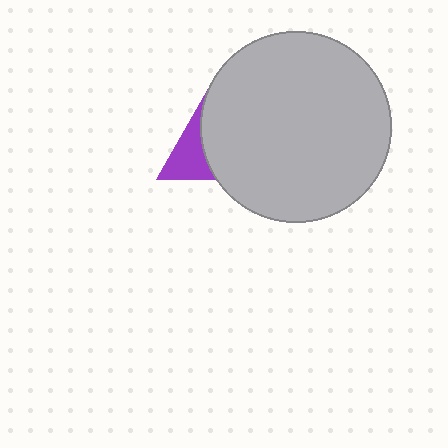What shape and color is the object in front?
The object in front is a light gray circle.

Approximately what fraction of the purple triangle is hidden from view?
Roughly 59% of the purple triangle is hidden behind the light gray circle.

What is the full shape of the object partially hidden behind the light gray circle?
The partially hidden object is a purple triangle.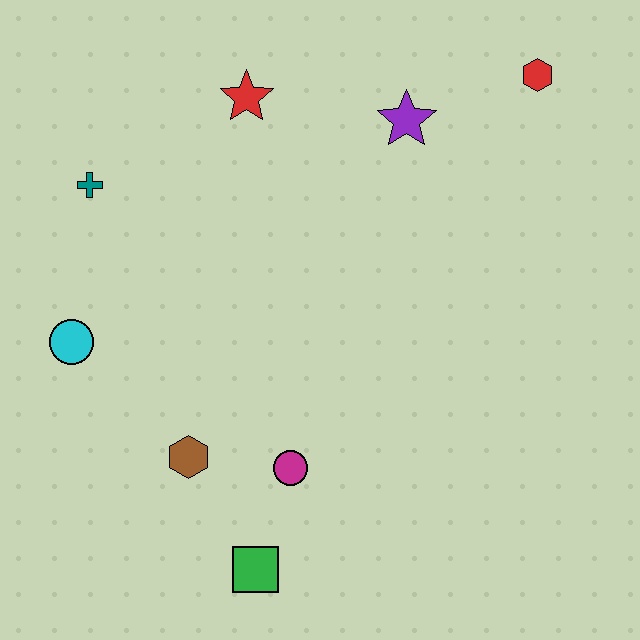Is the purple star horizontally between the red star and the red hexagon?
Yes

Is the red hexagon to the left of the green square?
No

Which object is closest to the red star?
The purple star is closest to the red star.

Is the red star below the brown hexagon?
No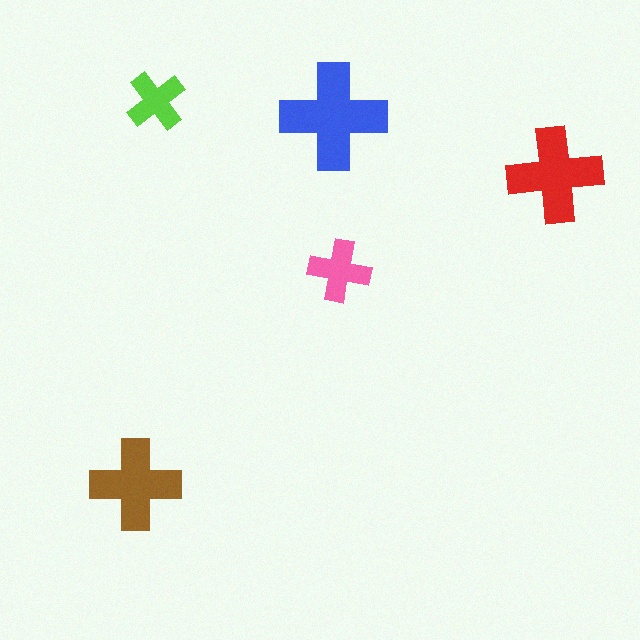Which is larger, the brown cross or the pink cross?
The brown one.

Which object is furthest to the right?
The red cross is rightmost.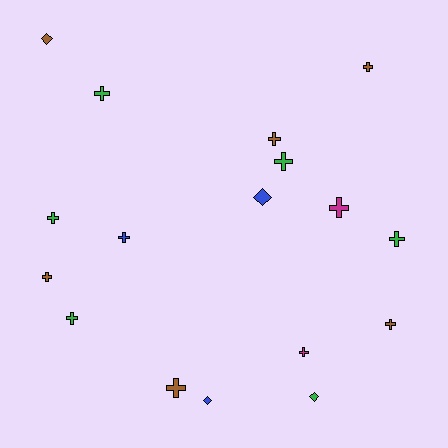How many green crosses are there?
There are 5 green crosses.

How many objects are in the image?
There are 17 objects.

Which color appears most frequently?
Brown, with 6 objects.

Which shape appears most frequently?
Cross, with 13 objects.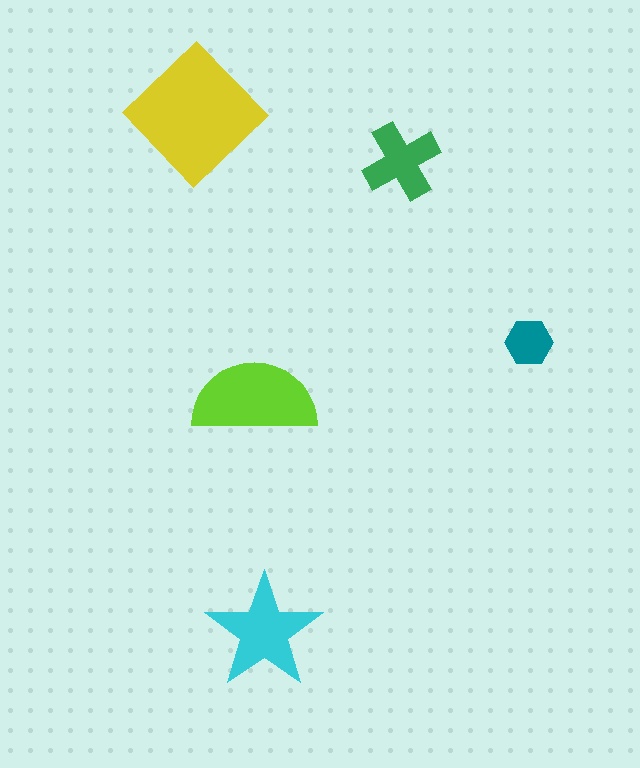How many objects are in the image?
There are 5 objects in the image.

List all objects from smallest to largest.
The teal hexagon, the green cross, the cyan star, the lime semicircle, the yellow diamond.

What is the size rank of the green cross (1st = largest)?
4th.